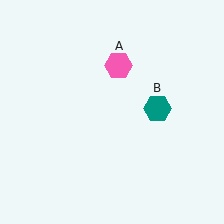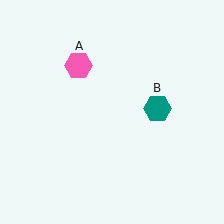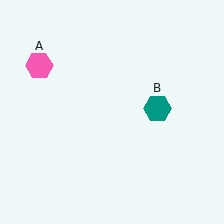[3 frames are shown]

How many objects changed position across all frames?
1 object changed position: pink hexagon (object A).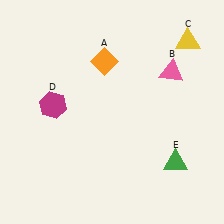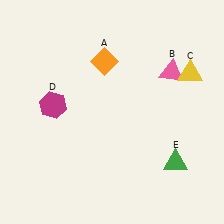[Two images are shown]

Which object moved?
The yellow triangle (C) moved down.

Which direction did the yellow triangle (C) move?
The yellow triangle (C) moved down.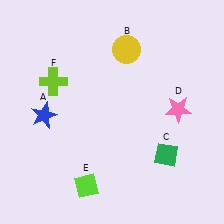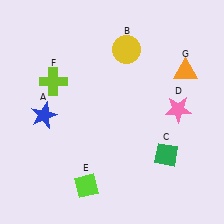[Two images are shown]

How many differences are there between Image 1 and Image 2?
There is 1 difference between the two images.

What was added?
An orange triangle (G) was added in Image 2.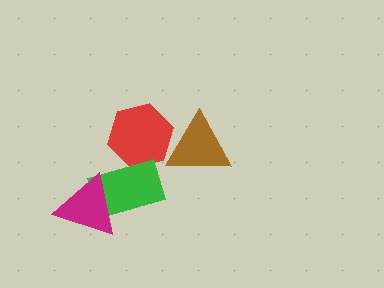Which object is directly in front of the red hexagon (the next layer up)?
The green rectangle is directly in front of the red hexagon.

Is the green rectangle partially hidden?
Yes, it is partially covered by another shape.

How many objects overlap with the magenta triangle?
1 object overlaps with the magenta triangle.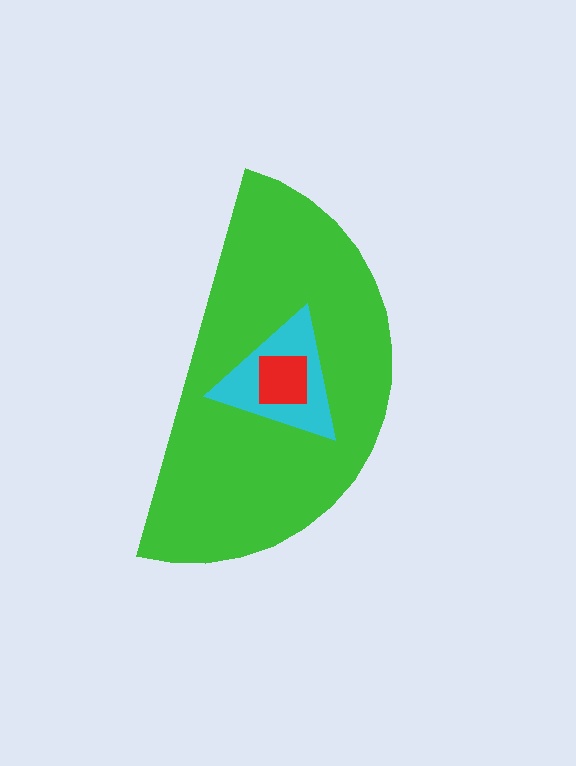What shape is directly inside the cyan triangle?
The red square.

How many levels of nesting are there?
3.